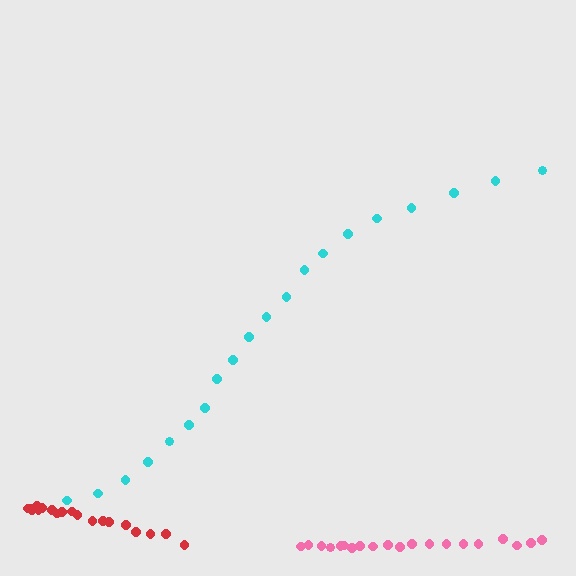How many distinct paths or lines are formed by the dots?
There are 3 distinct paths.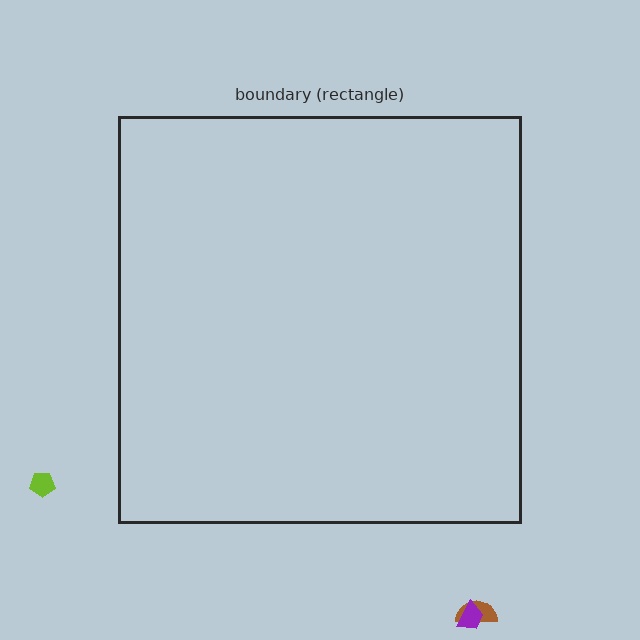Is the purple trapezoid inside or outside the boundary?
Outside.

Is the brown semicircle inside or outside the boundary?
Outside.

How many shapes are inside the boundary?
0 inside, 3 outside.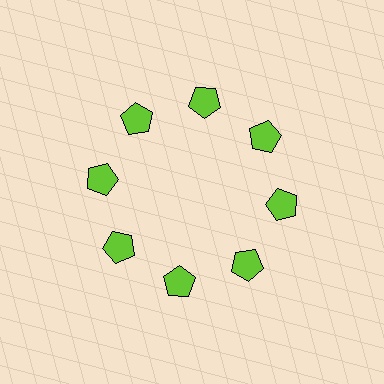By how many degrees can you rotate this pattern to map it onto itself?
The pattern maps onto itself every 45 degrees of rotation.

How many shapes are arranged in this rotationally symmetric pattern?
There are 8 shapes, arranged in 8 groups of 1.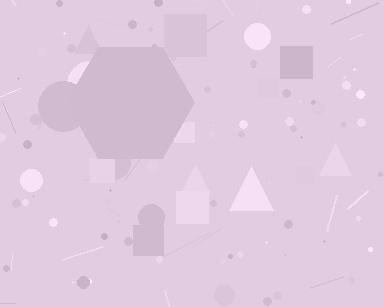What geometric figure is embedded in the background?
A hexagon is embedded in the background.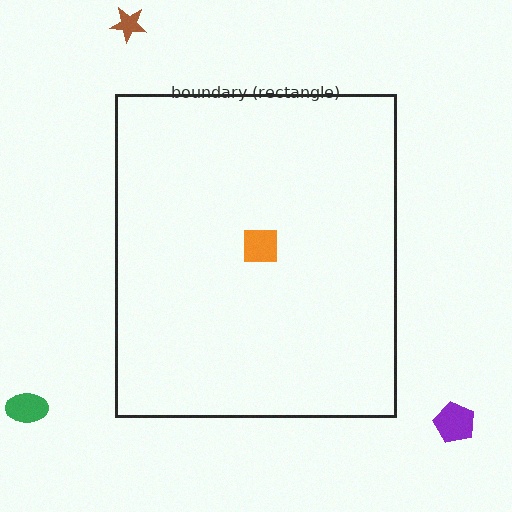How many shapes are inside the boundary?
1 inside, 3 outside.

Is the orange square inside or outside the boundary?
Inside.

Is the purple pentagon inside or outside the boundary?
Outside.